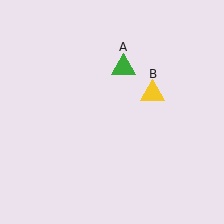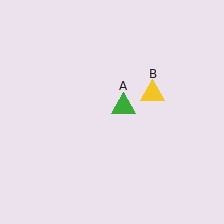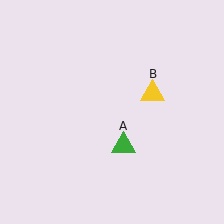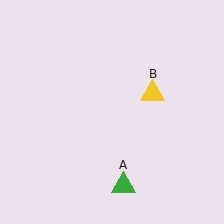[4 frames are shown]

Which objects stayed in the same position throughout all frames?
Yellow triangle (object B) remained stationary.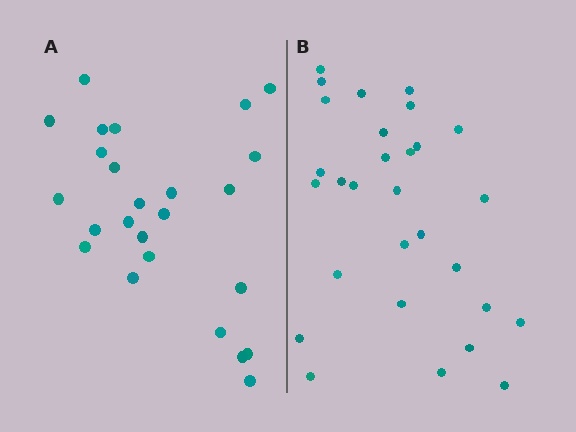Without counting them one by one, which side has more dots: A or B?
Region B (the right region) has more dots.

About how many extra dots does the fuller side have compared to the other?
Region B has about 4 more dots than region A.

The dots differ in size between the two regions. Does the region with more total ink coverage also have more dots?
No. Region A has more total ink coverage because its dots are larger, but region B actually contains more individual dots. Total area can be misleading — the number of items is what matters here.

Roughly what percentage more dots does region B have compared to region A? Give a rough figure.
About 15% more.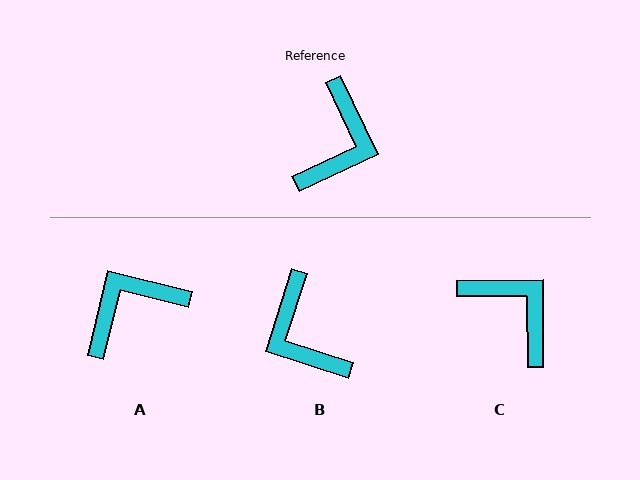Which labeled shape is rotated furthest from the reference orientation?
A, about 141 degrees away.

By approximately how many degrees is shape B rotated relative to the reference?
Approximately 133 degrees clockwise.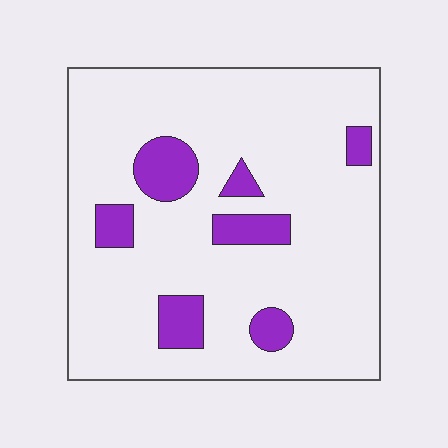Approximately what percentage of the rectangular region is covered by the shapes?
Approximately 15%.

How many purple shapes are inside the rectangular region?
7.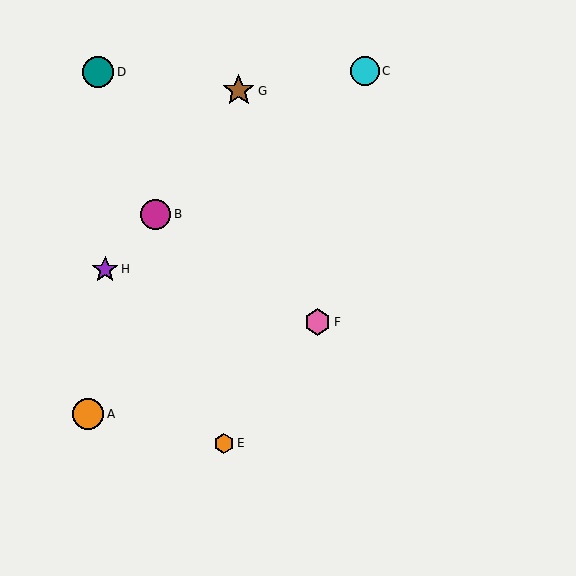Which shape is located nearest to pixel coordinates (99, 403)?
The orange circle (labeled A) at (88, 414) is nearest to that location.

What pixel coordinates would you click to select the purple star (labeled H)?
Click at (105, 269) to select the purple star H.